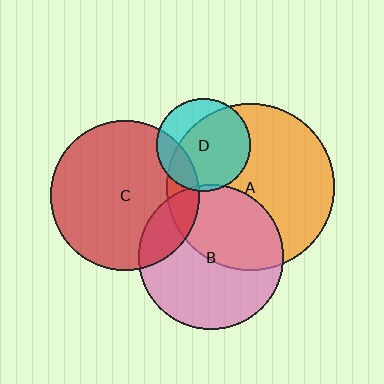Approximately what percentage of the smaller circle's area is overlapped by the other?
Approximately 45%.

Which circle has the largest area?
Circle A (orange).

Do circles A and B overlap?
Yes.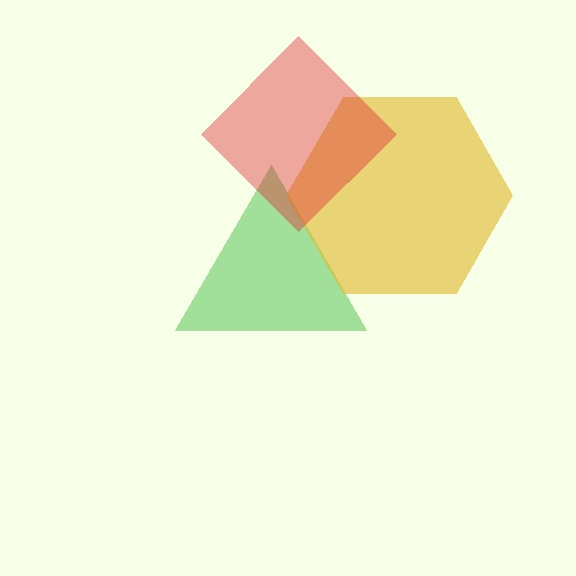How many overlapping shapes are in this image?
There are 3 overlapping shapes in the image.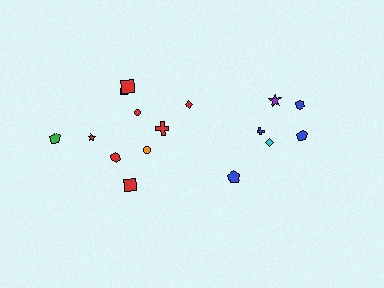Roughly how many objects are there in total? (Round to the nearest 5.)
Roughly 15 objects in total.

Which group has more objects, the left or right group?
The left group.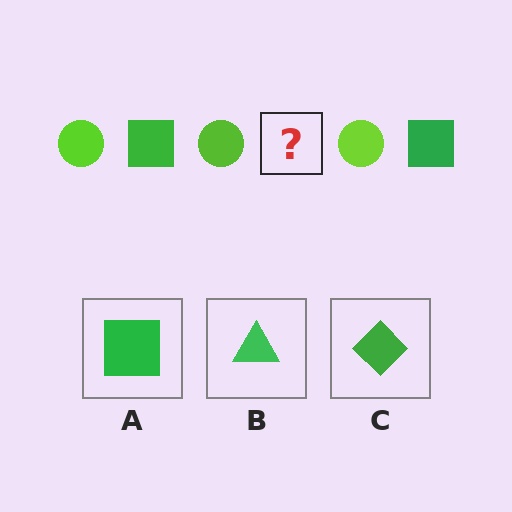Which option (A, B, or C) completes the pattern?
A.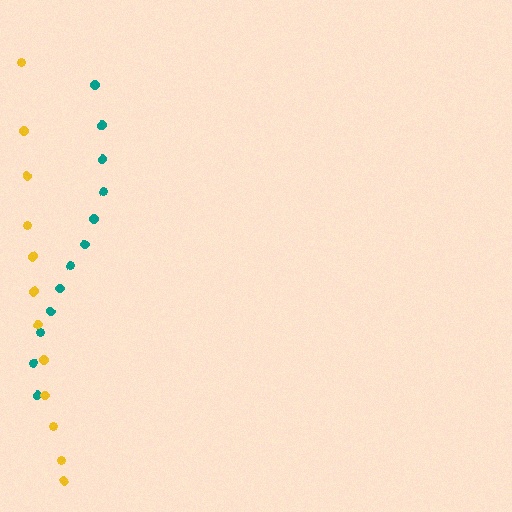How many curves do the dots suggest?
There are 2 distinct paths.